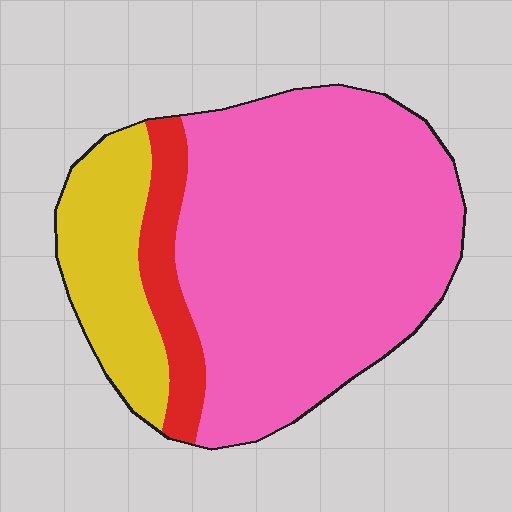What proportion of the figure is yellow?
Yellow takes up between a sixth and a third of the figure.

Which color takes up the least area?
Red, at roughly 10%.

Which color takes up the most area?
Pink, at roughly 70%.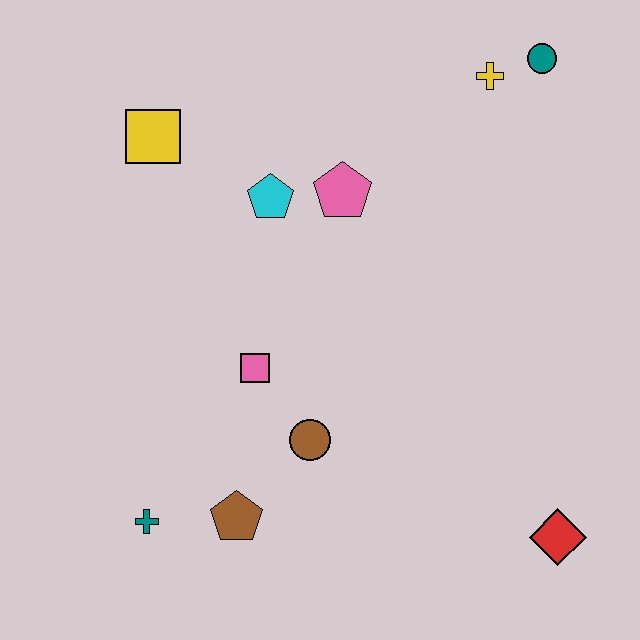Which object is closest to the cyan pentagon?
The pink pentagon is closest to the cyan pentagon.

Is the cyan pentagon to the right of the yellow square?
Yes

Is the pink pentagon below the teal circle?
Yes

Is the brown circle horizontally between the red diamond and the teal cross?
Yes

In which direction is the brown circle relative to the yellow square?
The brown circle is below the yellow square.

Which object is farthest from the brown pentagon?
The teal circle is farthest from the brown pentagon.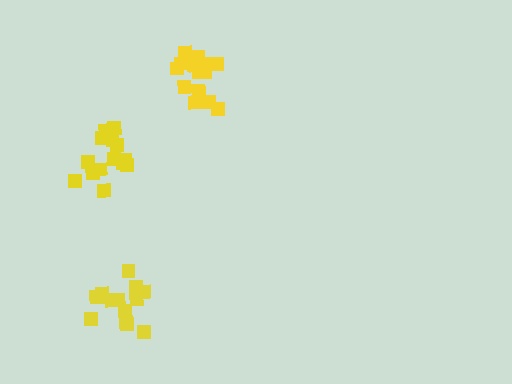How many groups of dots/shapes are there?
There are 3 groups.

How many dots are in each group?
Group 1: 18 dots, Group 2: 16 dots, Group 3: 14 dots (48 total).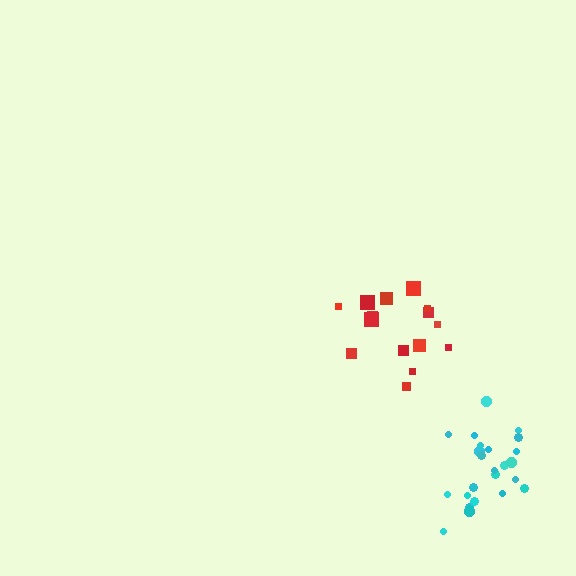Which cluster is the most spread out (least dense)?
Red.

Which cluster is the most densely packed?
Cyan.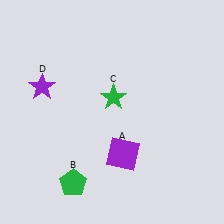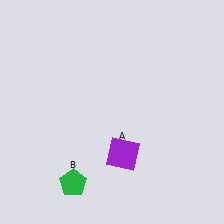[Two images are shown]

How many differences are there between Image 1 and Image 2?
There are 2 differences between the two images.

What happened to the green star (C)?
The green star (C) was removed in Image 2. It was in the top-right area of Image 1.